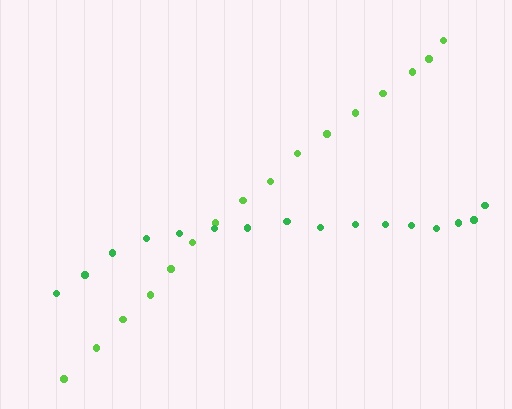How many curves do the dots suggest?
There are 2 distinct paths.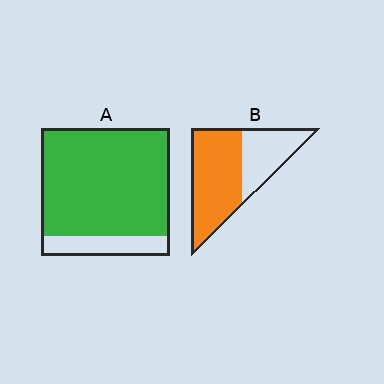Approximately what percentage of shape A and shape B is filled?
A is approximately 85% and B is approximately 65%.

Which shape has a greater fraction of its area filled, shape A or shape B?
Shape A.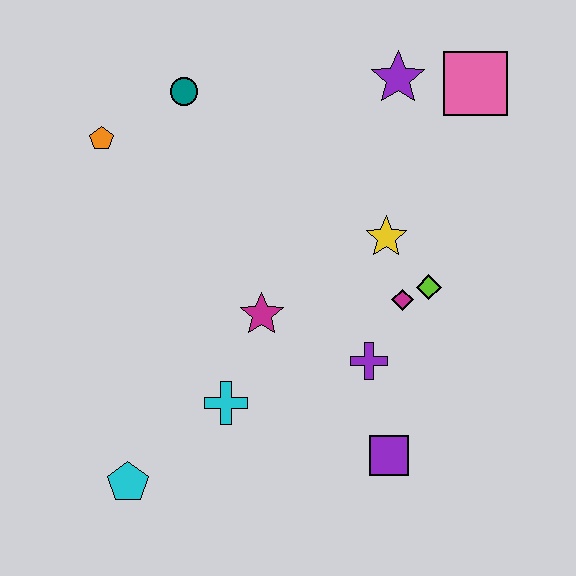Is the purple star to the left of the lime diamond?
Yes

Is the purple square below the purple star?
Yes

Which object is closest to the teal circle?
The orange pentagon is closest to the teal circle.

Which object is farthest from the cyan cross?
The pink square is farthest from the cyan cross.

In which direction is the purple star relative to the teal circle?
The purple star is to the right of the teal circle.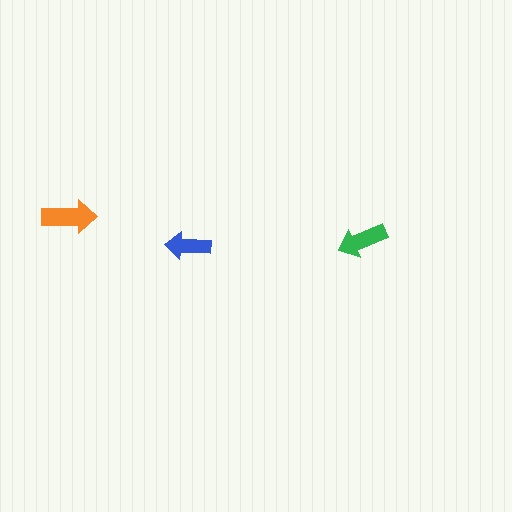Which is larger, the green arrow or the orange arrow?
The orange one.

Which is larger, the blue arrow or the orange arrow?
The orange one.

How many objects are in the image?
There are 3 objects in the image.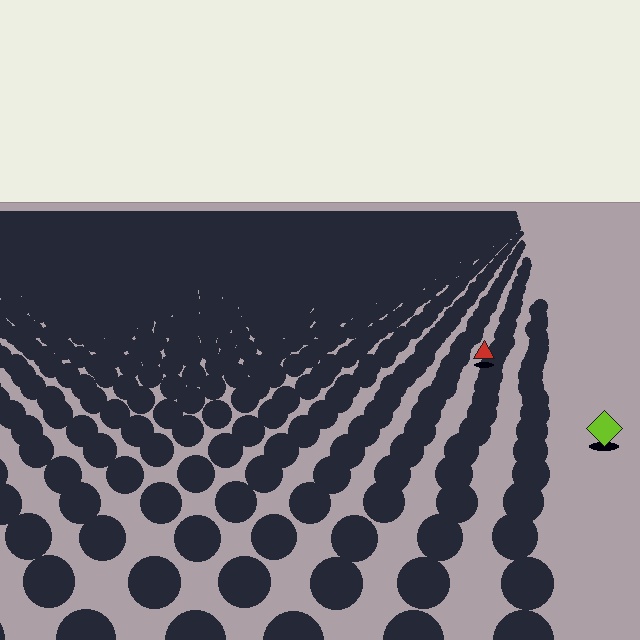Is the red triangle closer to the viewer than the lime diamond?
No. The lime diamond is closer — you can tell from the texture gradient: the ground texture is coarser near it.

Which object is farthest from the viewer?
The red triangle is farthest from the viewer. It appears smaller and the ground texture around it is denser.